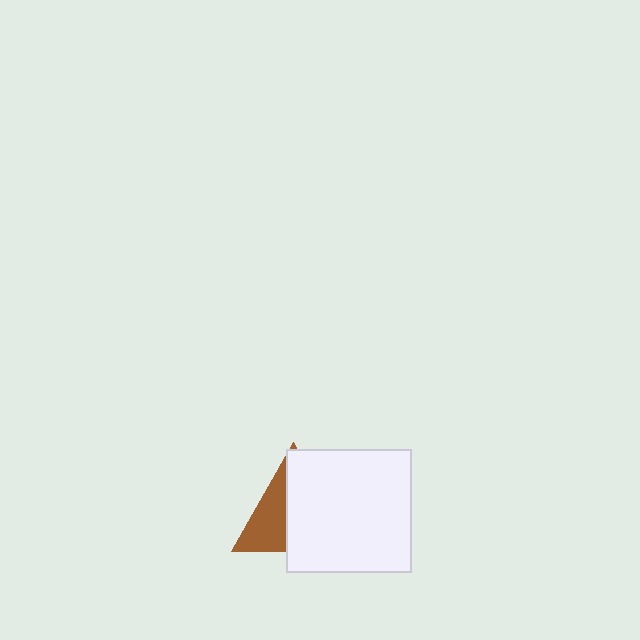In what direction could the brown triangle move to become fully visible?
The brown triangle could move left. That would shift it out from behind the white rectangle entirely.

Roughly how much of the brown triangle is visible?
A small part of it is visible (roughly 38%).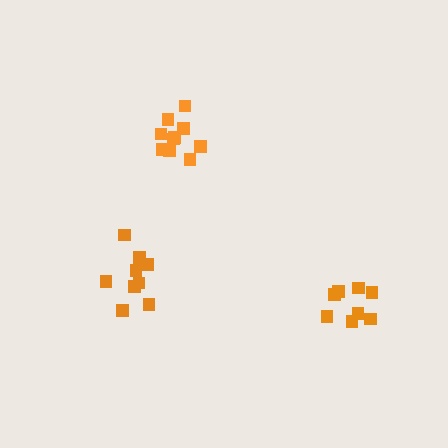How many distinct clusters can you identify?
There are 3 distinct clusters.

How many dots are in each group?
Group 1: 9 dots, Group 2: 11 dots, Group 3: 8 dots (28 total).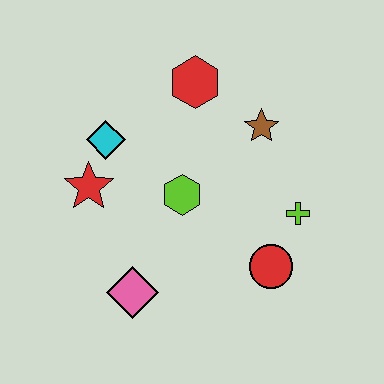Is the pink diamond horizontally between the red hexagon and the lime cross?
No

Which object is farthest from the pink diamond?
The red hexagon is farthest from the pink diamond.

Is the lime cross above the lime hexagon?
No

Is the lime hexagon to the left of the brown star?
Yes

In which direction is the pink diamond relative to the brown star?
The pink diamond is below the brown star.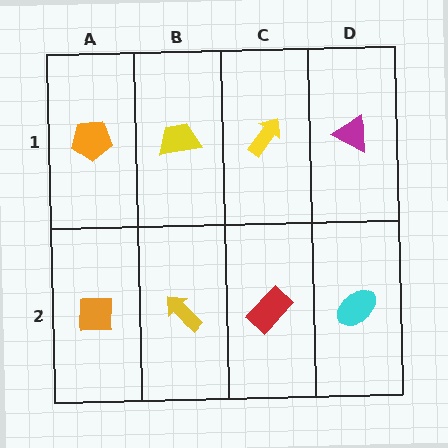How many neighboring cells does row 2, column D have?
2.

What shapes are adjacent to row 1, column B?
A yellow arrow (row 2, column B), an orange pentagon (row 1, column A), a yellow arrow (row 1, column C).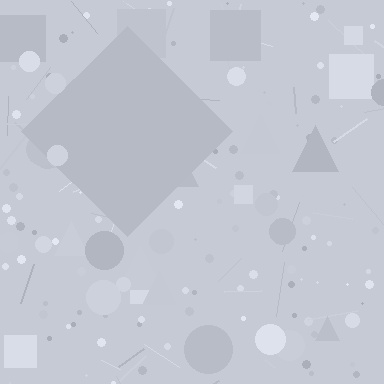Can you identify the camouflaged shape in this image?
The camouflaged shape is a diamond.